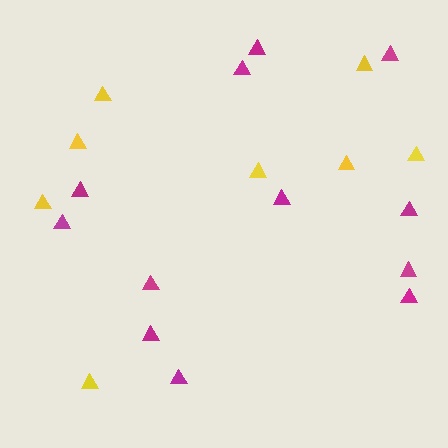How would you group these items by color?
There are 2 groups: one group of magenta triangles (12) and one group of yellow triangles (8).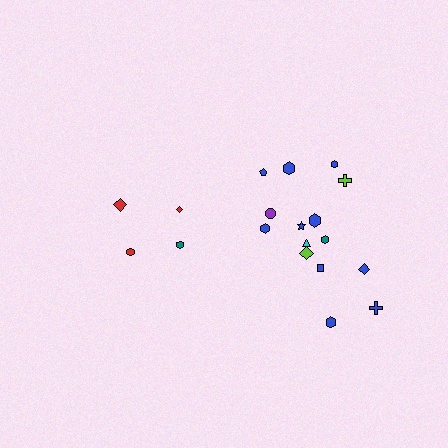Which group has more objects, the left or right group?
The right group.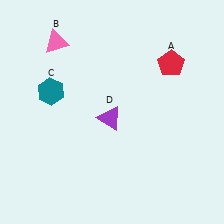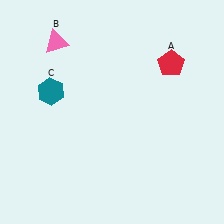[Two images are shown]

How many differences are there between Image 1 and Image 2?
There is 1 difference between the two images.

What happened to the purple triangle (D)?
The purple triangle (D) was removed in Image 2. It was in the bottom-left area of Image 1.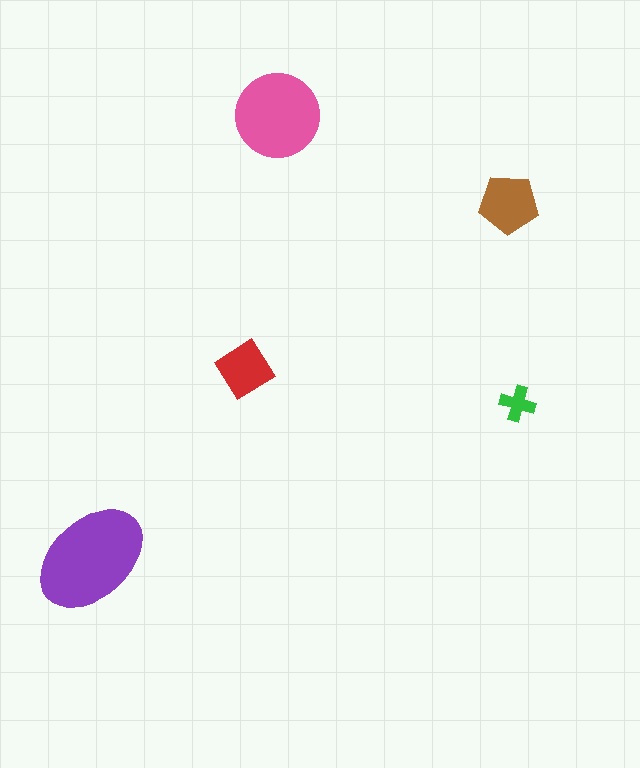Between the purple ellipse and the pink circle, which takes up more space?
The purple ellipse.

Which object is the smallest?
The green cross.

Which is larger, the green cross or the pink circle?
The pink circle.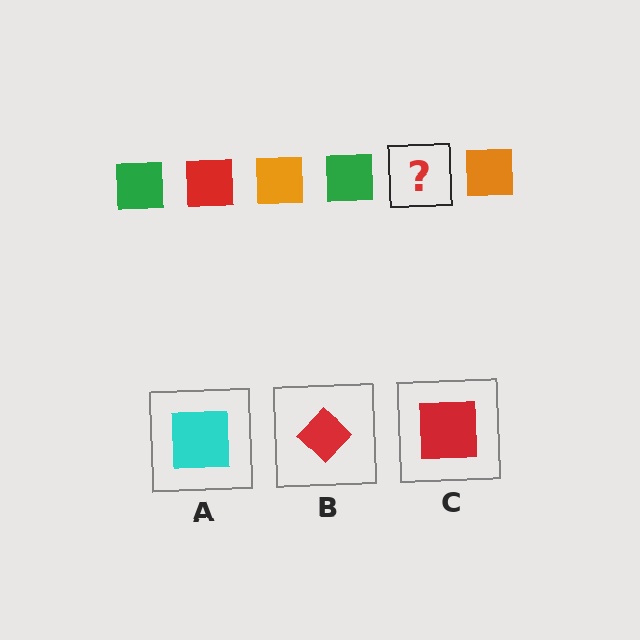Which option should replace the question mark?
Option C.